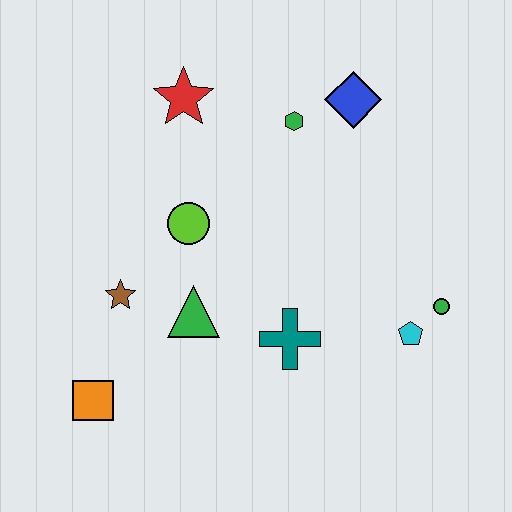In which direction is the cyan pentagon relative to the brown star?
The cyan pentagon is to the right of the brown star.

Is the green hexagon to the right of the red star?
Yes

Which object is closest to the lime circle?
The green triangle is closest to the lime circle.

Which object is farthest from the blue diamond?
The orange square is farthest from the blue diamond.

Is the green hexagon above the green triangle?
Yes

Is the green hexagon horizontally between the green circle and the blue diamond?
No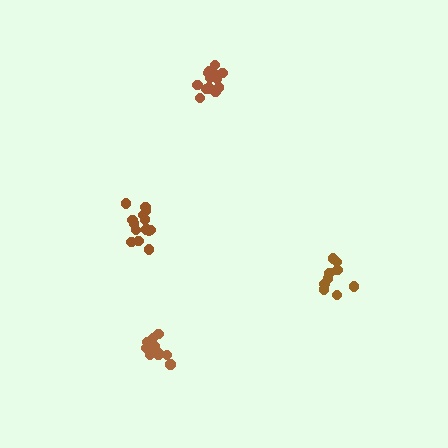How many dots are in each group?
Group 1: 12 dots, Group 2: 14 dots, Group 3: 15 dots, Group 4: 9 dots (50 total).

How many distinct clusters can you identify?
There are 4 distinct clusters.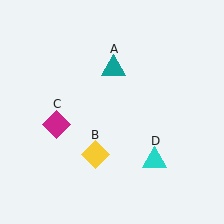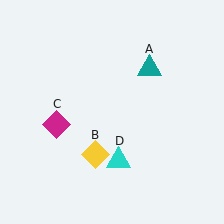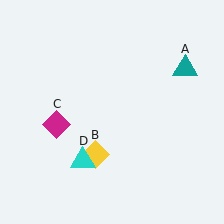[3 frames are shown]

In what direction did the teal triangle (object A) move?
The teal triangle (object A) moved right.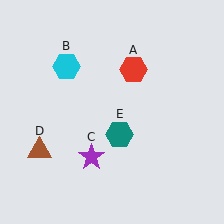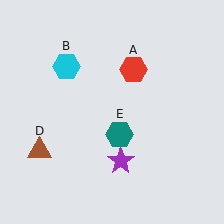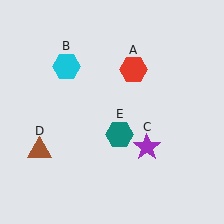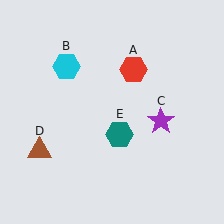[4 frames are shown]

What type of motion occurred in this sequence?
The purple star (object C) rotated counterclockwise around the center of the scene.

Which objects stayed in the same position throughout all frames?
Red hexagon (object A) and cyan hexagon (object B) and brown triangle (object D) and teal hexagon (object E) remained stationary.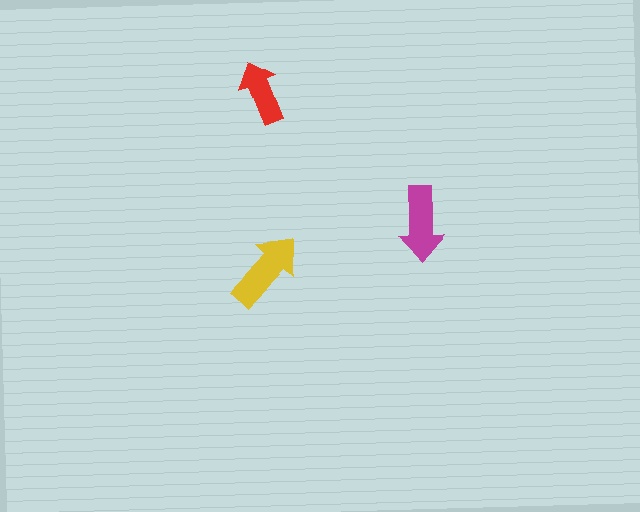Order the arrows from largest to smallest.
the yellow one, the magenta one, the red one.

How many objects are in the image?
There are 3 objects in the image.